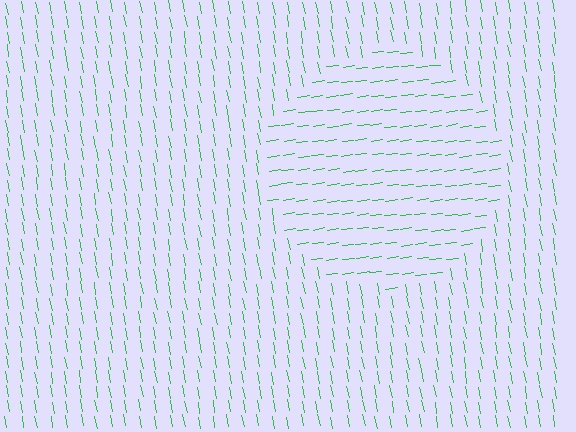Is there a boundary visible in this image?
Yes, there is a texture boundary formed by a change in line orientation.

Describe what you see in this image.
The image is filled with small green line segments. A circle region in the image has lines oriented differently from the surrounding lines, creating a visible texture boundary.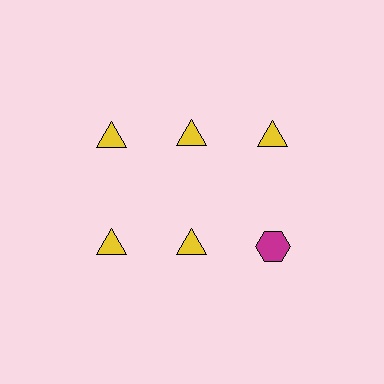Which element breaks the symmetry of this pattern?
The magenta hexagon in the second row, center column breaks the symmetry. All other shapes are yellow triangles.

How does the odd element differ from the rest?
It differs in both color (magenta instead of yellow) and shape (hexagon instead of triangle).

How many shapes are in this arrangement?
There are 6 shapes arranged in a grid pattern.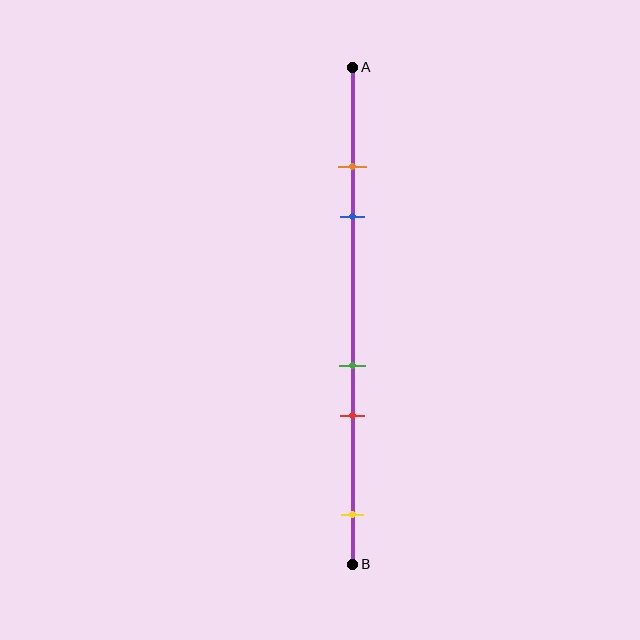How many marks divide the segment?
There are 5 marks dividing the segment.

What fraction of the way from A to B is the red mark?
The red mark is approximately 70% (0.7) of the way from A to B.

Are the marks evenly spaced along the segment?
No, the marks are not evenly spaced.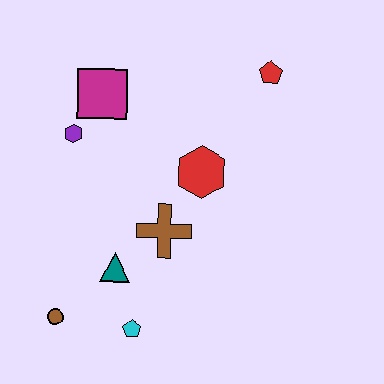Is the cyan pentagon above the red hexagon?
No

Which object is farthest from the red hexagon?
The brown circle is farthest from the red hexagon.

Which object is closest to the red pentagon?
The red hexagon is closest to the red pentagon.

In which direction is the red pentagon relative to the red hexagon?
The red pentagon is above the red hexagon.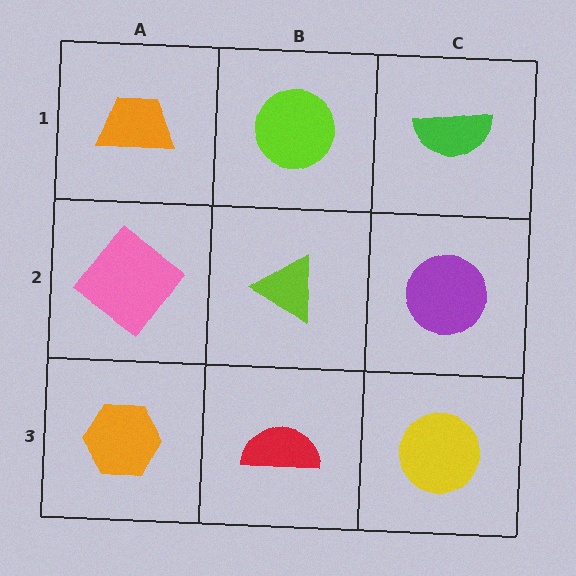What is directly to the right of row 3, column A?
A red semicircle.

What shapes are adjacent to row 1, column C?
A purple circle (row 2, column C), a lime circle (row 1, column B).